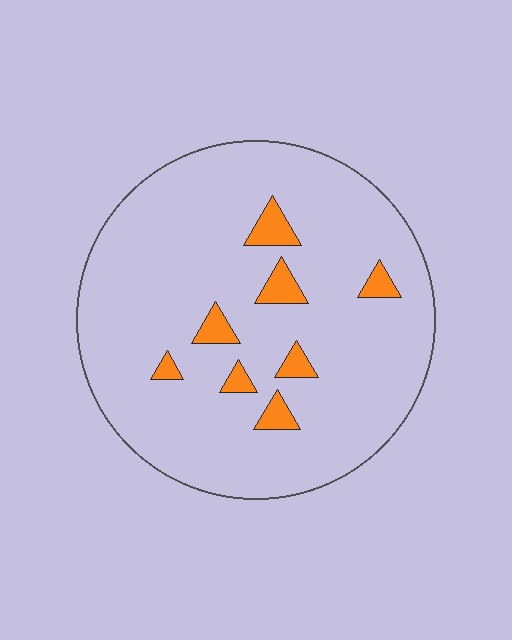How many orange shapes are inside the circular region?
8.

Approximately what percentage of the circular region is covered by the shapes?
Approximately 10%.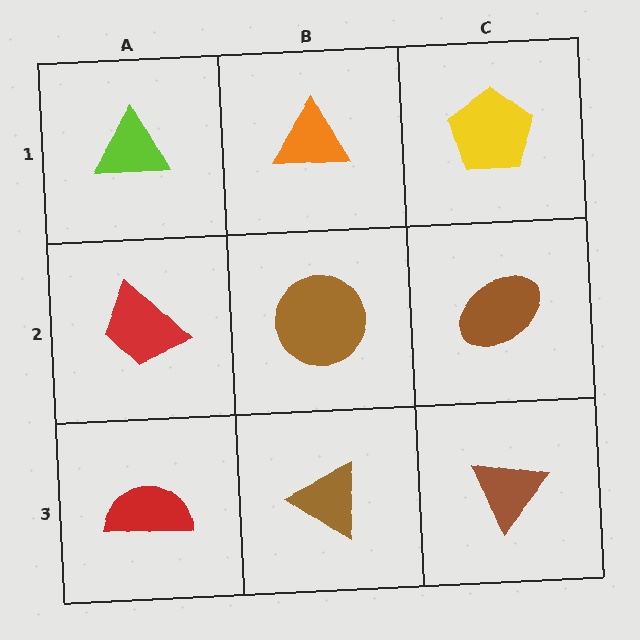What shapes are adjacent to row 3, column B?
A brown circle (row 2, column B), a red semicircle (row 3, column A), a brown triangle (row 3, column C).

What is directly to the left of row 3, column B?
A red semicircle.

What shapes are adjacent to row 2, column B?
An orange triangle (row 1, column B), a brown triangle (row 3, column B), a red trapezoid (row 2, column A), a brown ellipse (row 2, column C).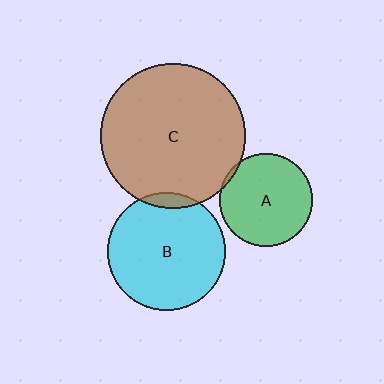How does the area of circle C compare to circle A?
Approximately 2.4 times.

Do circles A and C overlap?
Yes.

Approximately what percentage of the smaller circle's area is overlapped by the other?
Approximately 5%.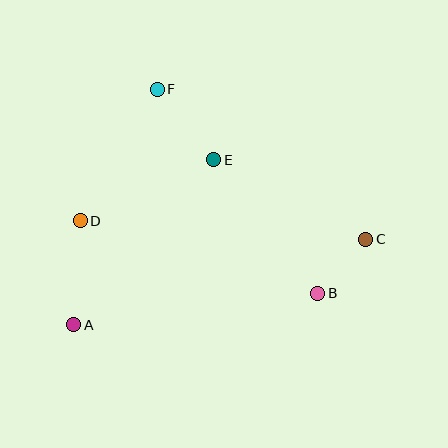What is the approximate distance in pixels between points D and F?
The distance between D and F is approximately 152 pixels.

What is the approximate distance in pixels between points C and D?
The distance between C and D is approximately 286 pixels.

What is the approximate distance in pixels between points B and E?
The distance between B and E is approximately 169 pixels.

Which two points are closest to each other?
Points B and C are closest to each other.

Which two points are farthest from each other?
Points A and C are farthest from each other.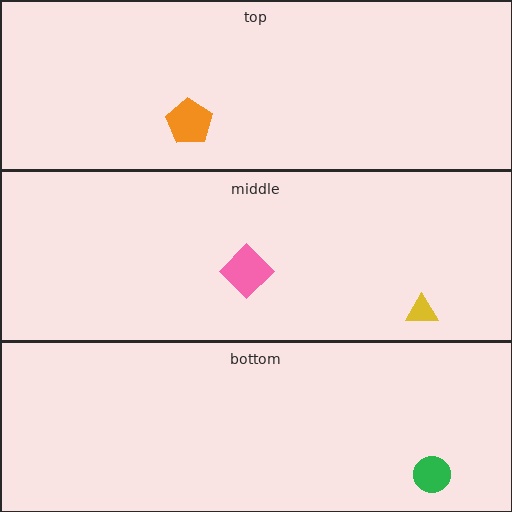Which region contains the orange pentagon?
The top region.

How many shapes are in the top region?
1.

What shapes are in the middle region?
The pink diamond, the yellow triangle.